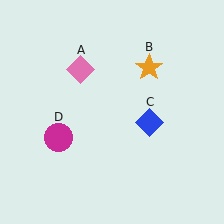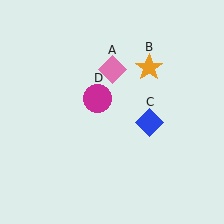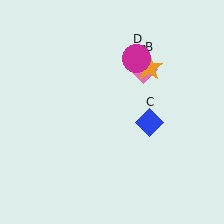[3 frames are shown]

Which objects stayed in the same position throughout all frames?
Orange star (object B) and blue diamond (object C) remained stationary.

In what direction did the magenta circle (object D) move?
The magenta circle (object D) moved up and to the right.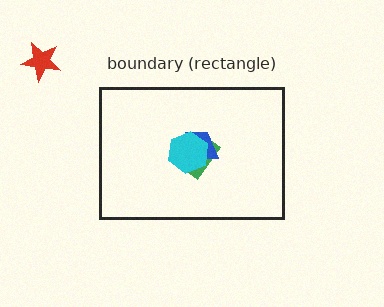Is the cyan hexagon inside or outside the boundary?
Inside.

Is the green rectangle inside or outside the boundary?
Inside.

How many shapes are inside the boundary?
3 inside, 1 outside.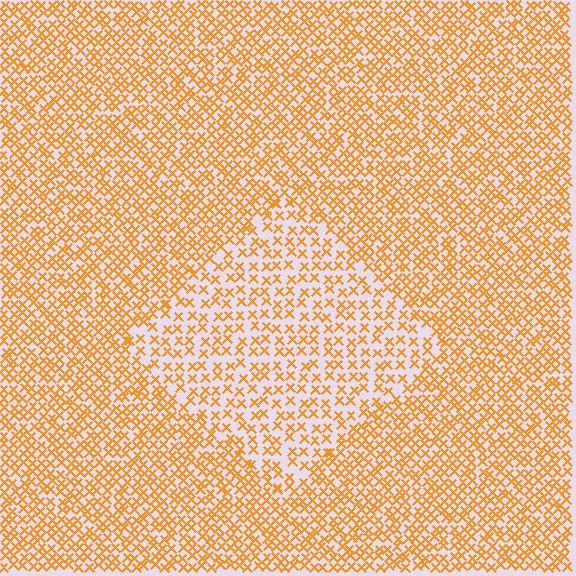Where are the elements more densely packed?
The elements are more densely packed outside the diamond boundary.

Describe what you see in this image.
The image contains small orange elements arranged at two different densities. A diamond-shaped region is visible where the elements are less densely packed than the surrounding area.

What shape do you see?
I see a diamond.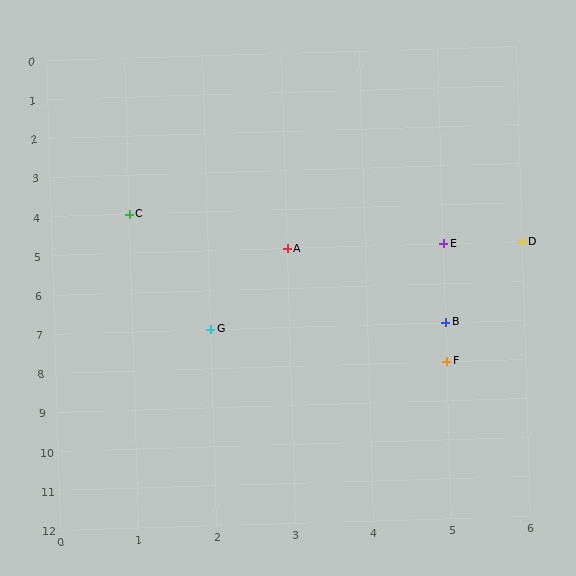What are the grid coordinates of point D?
Point D is at grid coordinates (6, 5).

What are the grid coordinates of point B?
Point B is at grid coordinates (5, 7).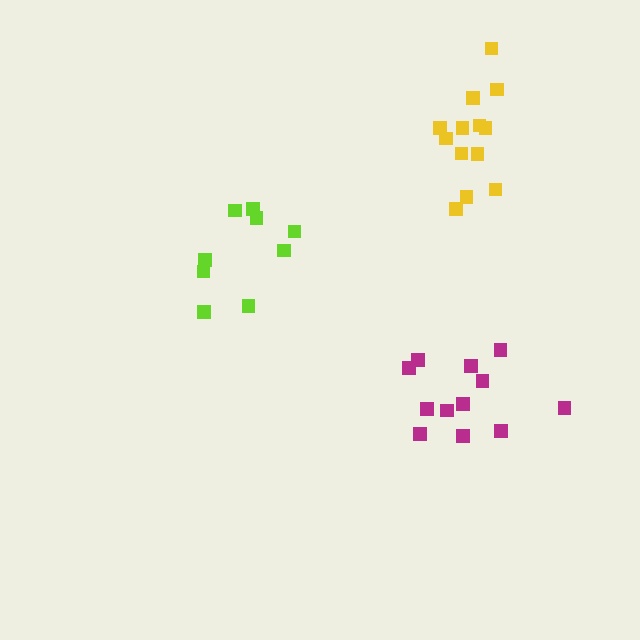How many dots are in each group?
Group 1: 12 dots, Group 2: 9 dots, Group 3: 13 dots (34 total).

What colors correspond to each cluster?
The clusters are colored: magenta, lime, yellow.